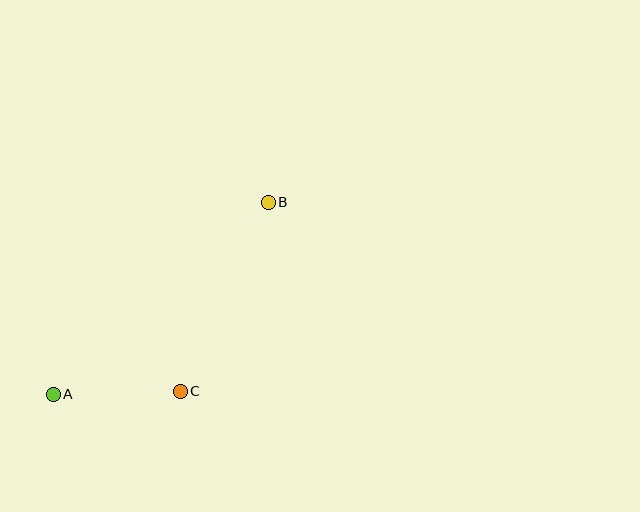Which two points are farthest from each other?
Points A and B are farthest from each other.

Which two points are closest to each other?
Points A and C are closest to each other.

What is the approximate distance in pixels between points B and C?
The distance between B and C is approximately 209 pixels.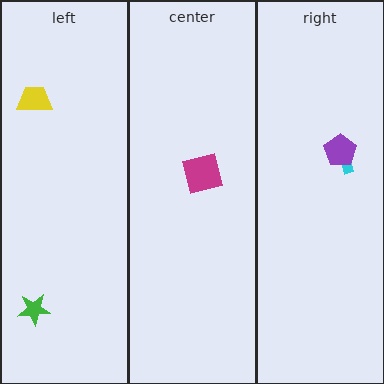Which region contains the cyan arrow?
The right region.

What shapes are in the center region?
The magenta square.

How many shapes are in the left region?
2.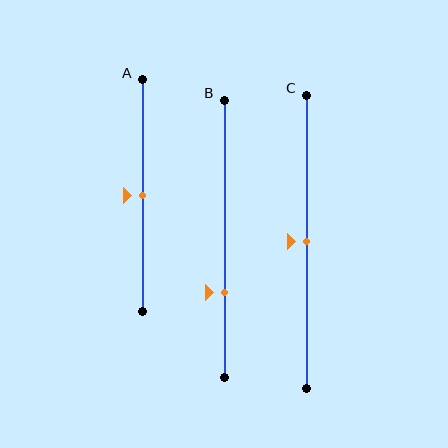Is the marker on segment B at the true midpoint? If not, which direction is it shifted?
No, the marker on segment B is shifted downward by about 19% of the segment length.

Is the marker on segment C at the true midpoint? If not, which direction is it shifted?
Yes, the marker on segment C is at the true midpoint.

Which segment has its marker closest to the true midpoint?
Segment A has its marker closest to the true midpoint.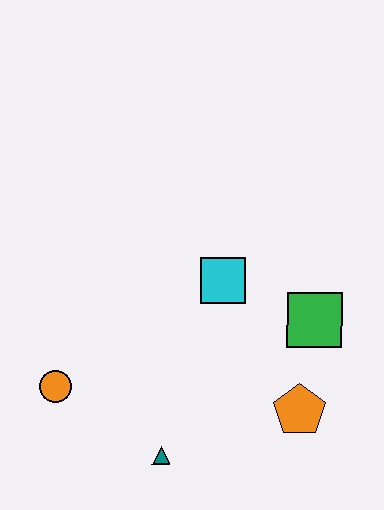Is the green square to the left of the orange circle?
No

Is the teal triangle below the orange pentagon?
Yes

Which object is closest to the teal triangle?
The orange circle is closest to the teal triangle.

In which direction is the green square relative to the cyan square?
The green square is to the right of the cyan square.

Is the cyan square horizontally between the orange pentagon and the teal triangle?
Yes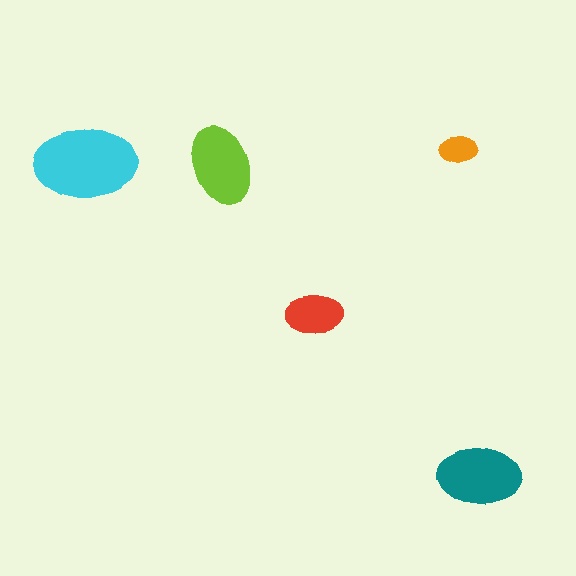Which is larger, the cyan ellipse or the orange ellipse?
The cyan one.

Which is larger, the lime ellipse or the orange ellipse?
The lime one.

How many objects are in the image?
There are 5 objects in the image.